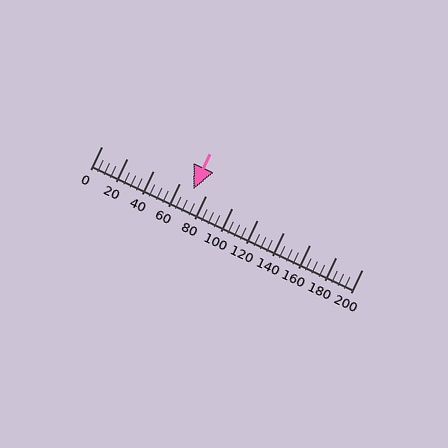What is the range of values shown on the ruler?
The ruler shows values from 0 to 200.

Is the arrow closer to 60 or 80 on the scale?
The arrow is closer to 80.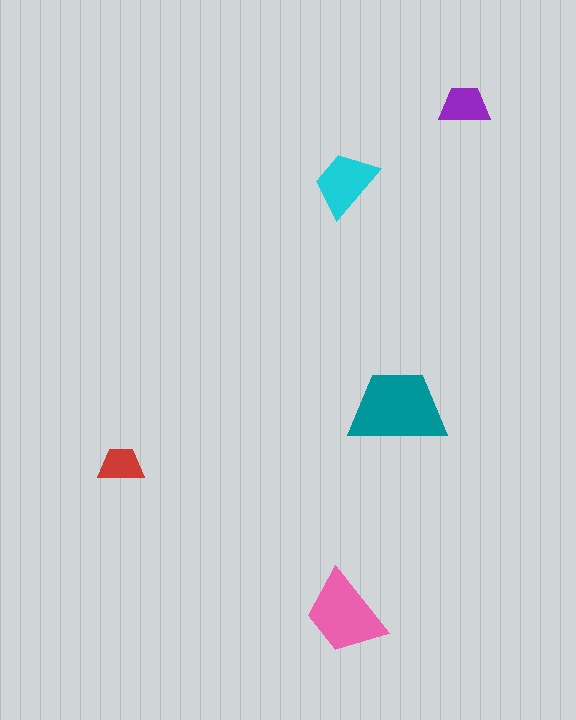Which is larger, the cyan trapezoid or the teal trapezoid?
The teal one.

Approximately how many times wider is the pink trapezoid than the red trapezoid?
About 2 times wider.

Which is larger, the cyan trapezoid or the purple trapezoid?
The cyan one.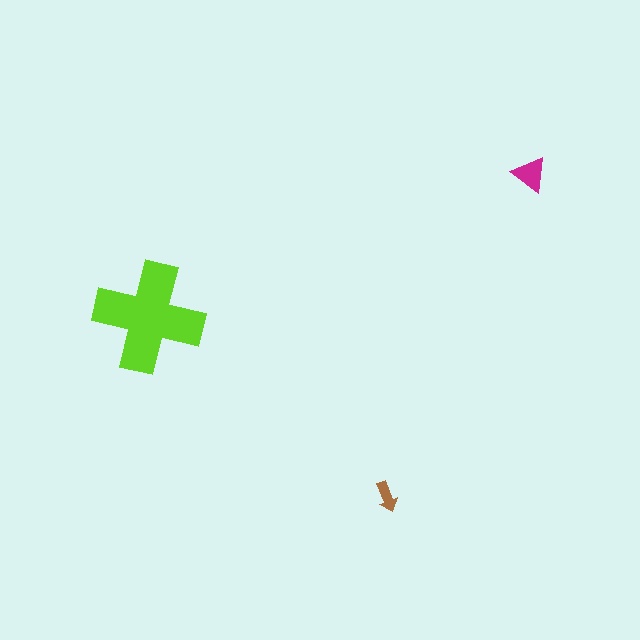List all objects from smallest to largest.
The brown arrow, the magenta triangle, the lime cross.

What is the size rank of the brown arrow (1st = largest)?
3rd.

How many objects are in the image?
There are 3 objects in the image.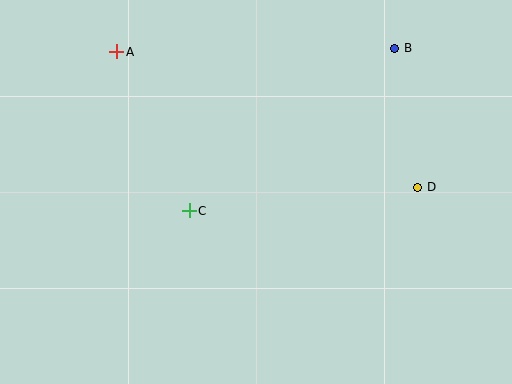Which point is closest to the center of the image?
Point C at (189, 211) is closest to the center.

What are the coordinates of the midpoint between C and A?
The midpoint between C and A is at (153, 131).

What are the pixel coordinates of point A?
Point A is at (117, 52).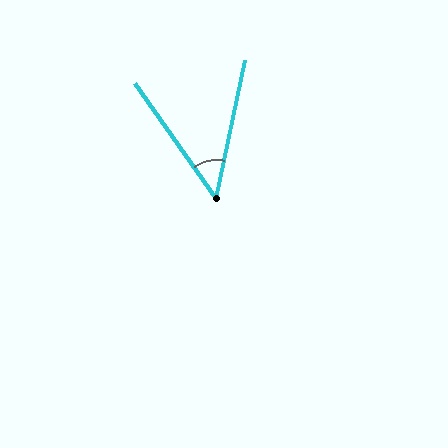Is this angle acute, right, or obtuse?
It is acute.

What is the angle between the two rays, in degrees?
Approximately 47 degrees.